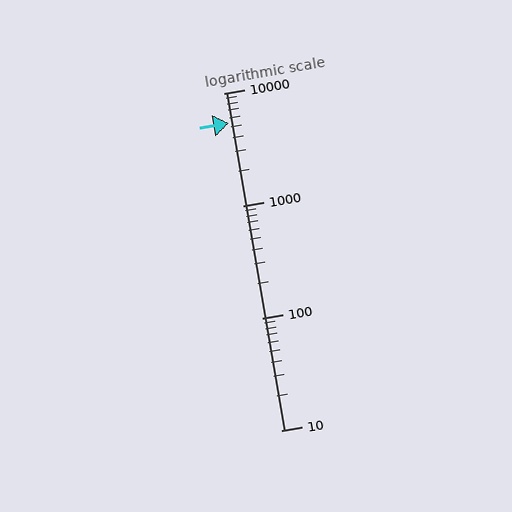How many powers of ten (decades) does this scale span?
The scale spans 3 decades, from 10 to 10000.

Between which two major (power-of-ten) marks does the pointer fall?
The pointer is between 1000 and 10000.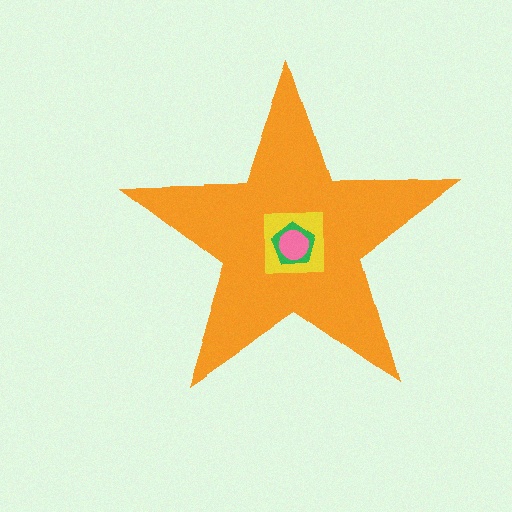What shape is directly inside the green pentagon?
The pink circle.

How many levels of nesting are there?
4.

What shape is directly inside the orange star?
The yellow square.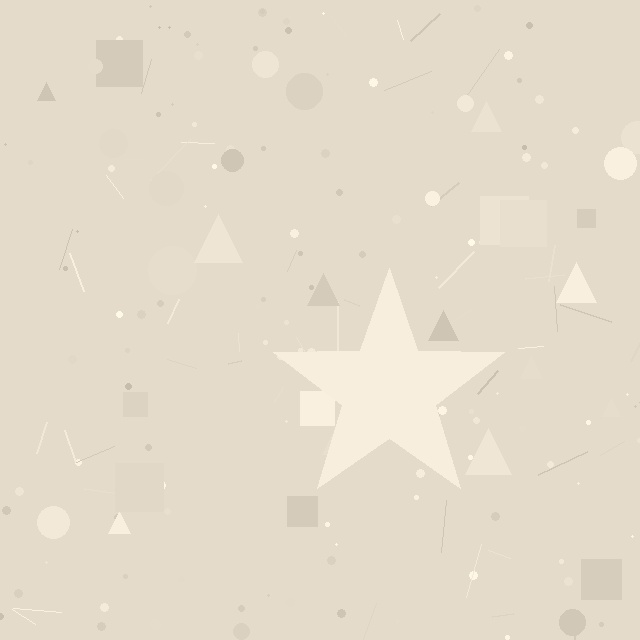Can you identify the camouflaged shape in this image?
The camouflaged shape is a star.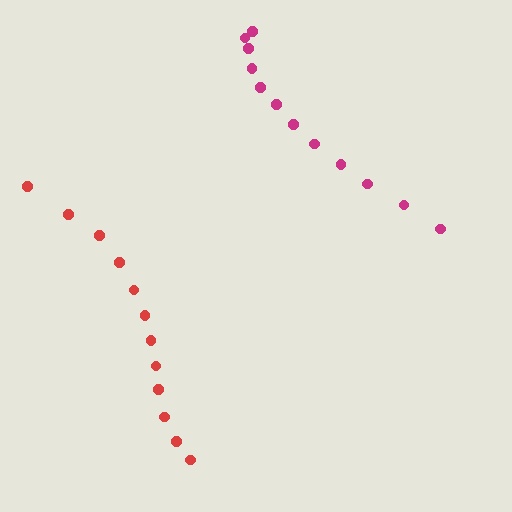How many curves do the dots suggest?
There are 2 distinct paths.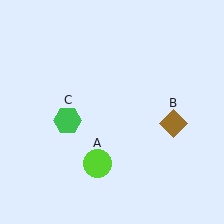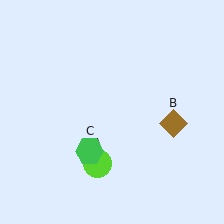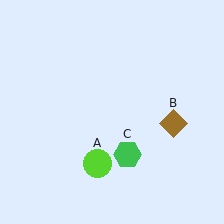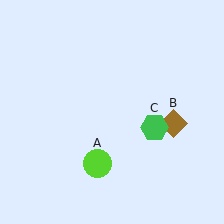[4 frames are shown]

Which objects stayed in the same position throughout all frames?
Lime circle (object A) and brown diamond (object B) remained stationary.